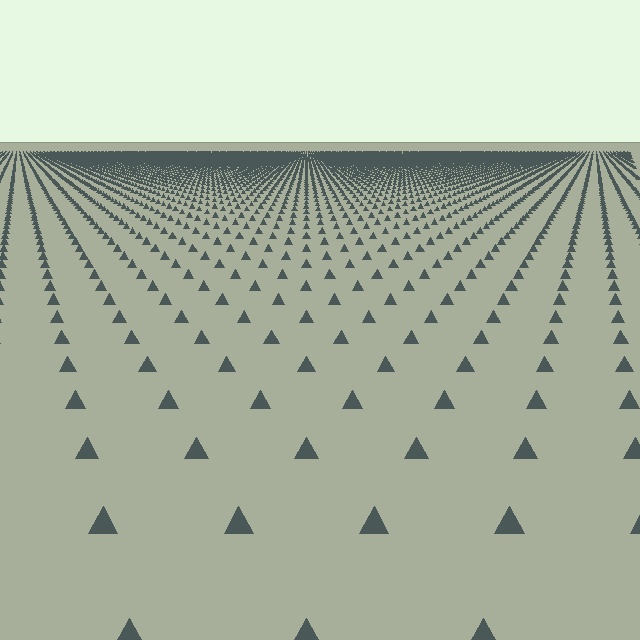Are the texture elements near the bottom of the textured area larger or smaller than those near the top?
Larger. Near the bottom, elements are closer to the viewer and appear at a bigger on-screen size.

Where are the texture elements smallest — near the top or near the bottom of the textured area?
Near the top.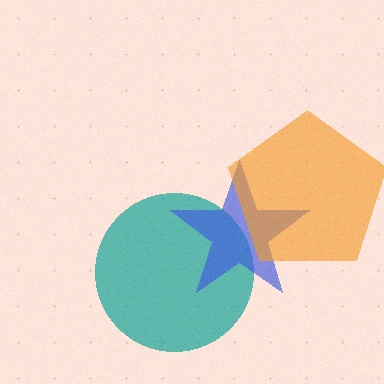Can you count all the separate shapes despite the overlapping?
Yes, there are 3 separate shapes.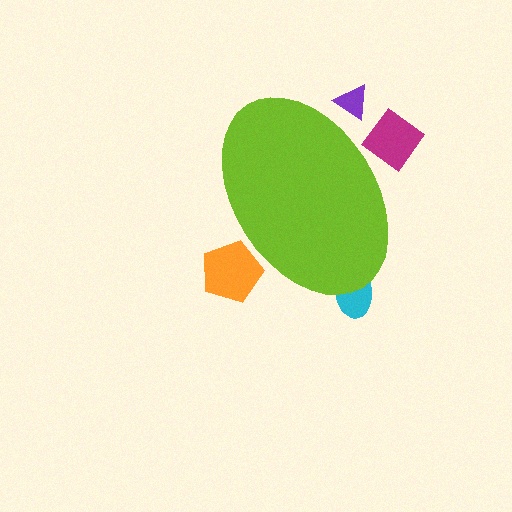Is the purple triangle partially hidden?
Yes, the purple triangle is partially hidden behind the lime ellipse.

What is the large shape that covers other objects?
A lime ellipse.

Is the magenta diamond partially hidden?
Yes, the magenta diamond is partially hidden behind the lime ellipse.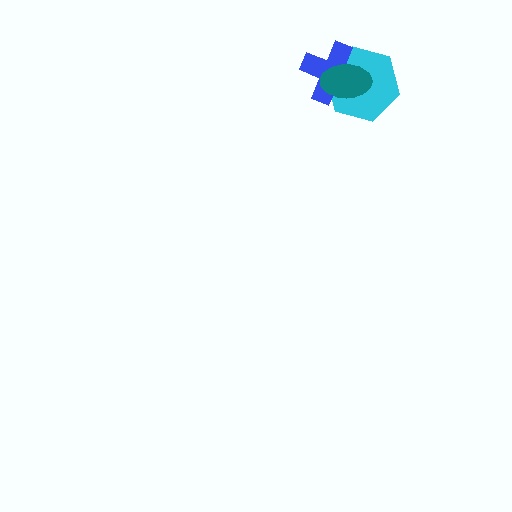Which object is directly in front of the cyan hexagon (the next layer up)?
The blue cross is directly in front of the cyan hexagon.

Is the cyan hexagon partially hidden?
Yes, it is partially covered by another shape.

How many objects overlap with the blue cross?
2 objects overlap with the blue cross.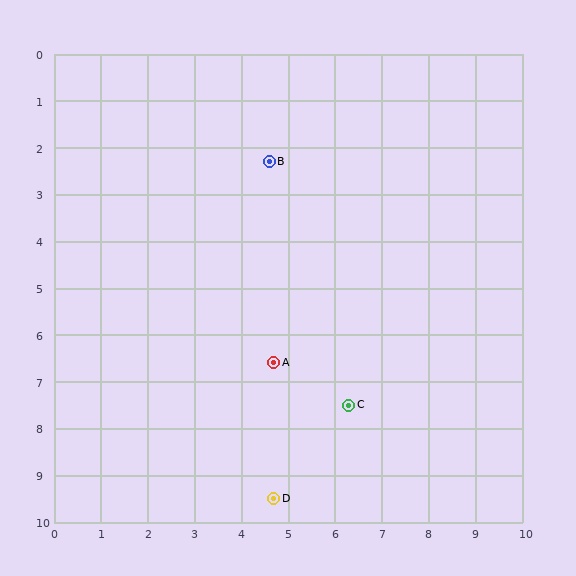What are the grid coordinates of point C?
Point C is at approximately (6.3, 7.5).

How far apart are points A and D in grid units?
Points A and D are about 2.9 grid units apart.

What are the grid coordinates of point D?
Point D is at approximately (4.7, 9.5).